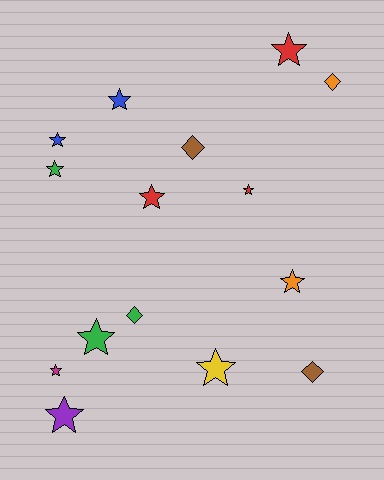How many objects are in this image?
There are 15 objects.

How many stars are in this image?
There are 11 stars.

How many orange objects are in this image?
There are 2 orange objects.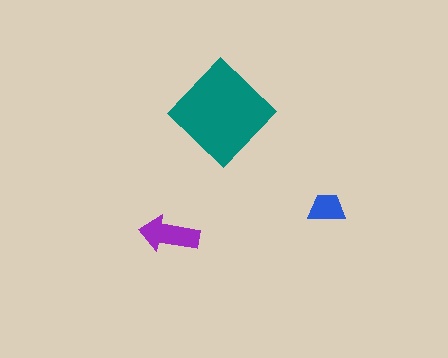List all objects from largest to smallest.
The teal diamond, the purple arrow, the blue trapezoid.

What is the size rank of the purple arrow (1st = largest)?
2nd.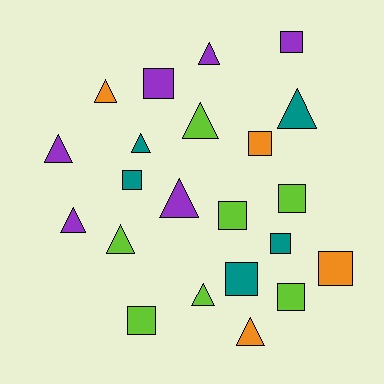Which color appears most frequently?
Lime, with 7 objects.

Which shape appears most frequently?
Square, with 11 objects.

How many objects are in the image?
There are 22 objects.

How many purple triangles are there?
There are 4 purple triangles.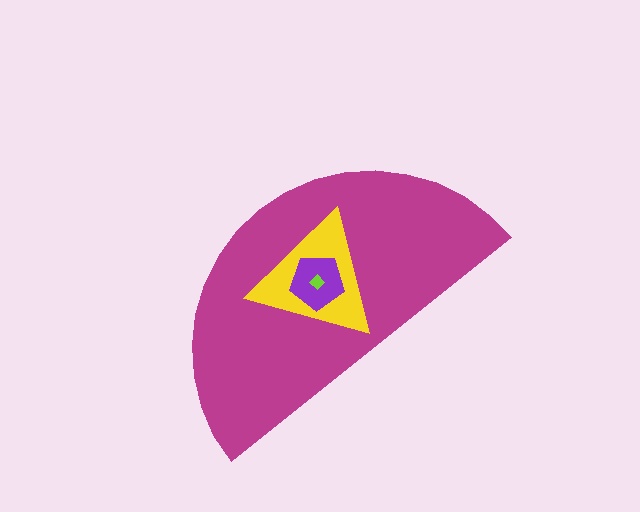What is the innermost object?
The lime diamond.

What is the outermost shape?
The magenta semicircle.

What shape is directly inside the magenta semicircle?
The yellow triangle.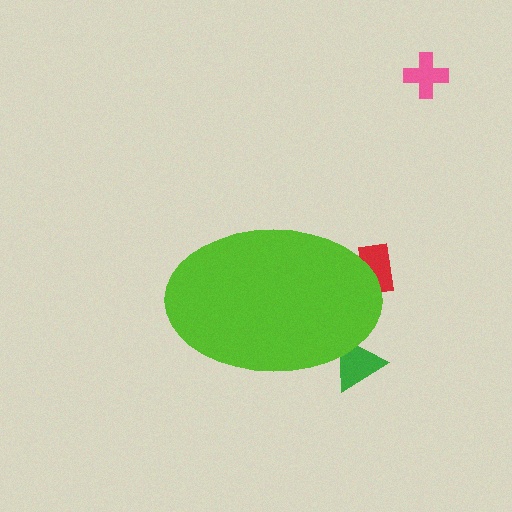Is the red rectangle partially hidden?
Yes, the red rectangle is partially hidden behind the lime ellipse.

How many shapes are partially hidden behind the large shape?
2 shapes are partially hidden.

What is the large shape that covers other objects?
A lime ellipse.